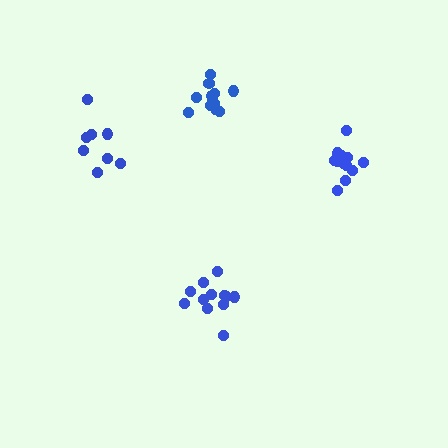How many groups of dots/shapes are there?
There are 4 groups.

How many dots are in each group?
Group 1: 12 dots, Group 2: 12 dots, Group 3: 12 dots, Group 4: 8 dots (44 total).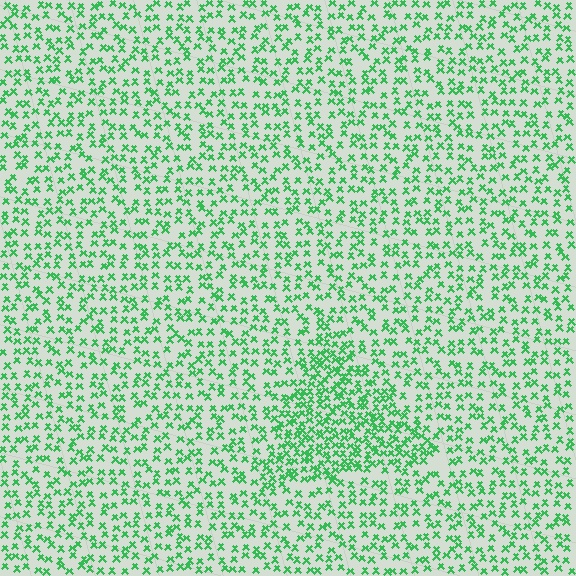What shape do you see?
I see a triangle.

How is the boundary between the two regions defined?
The boundary is defined by a change in element density (approximately 1.9x ratio). All elements are the same color, size, and shape.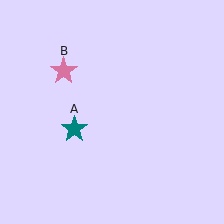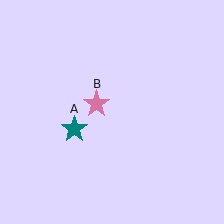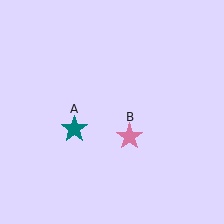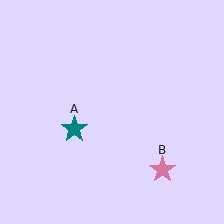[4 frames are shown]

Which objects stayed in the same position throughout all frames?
Teal star (object A) remained stationary.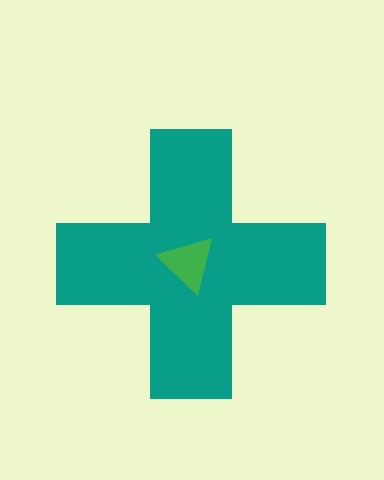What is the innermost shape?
The green triangle.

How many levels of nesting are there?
2.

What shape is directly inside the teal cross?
The green triangle.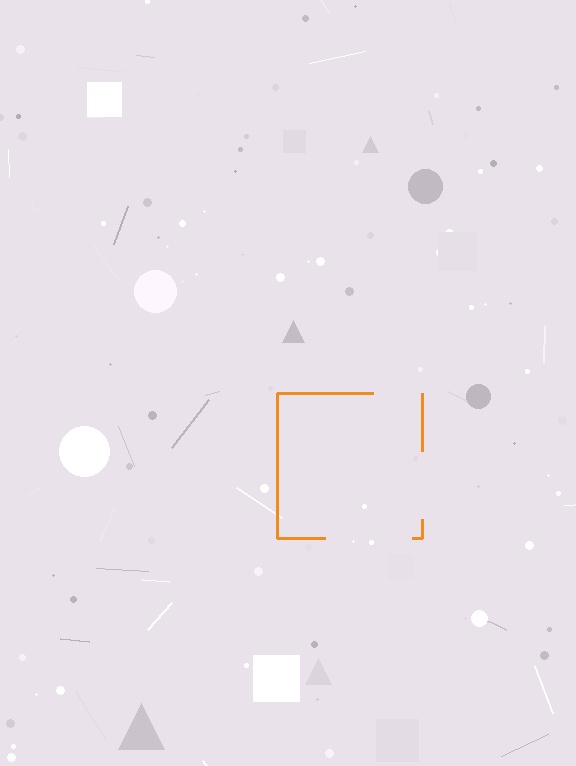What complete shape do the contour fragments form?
The contour fragments form a square.